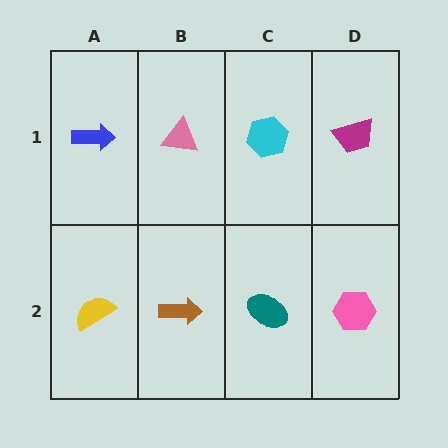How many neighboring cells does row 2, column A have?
2.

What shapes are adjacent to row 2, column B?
A pink triangle (row 1, column B), a yellow semicircle (row 2, column A), a teal ellipse (row 2, column C).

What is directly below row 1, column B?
A brown arrow.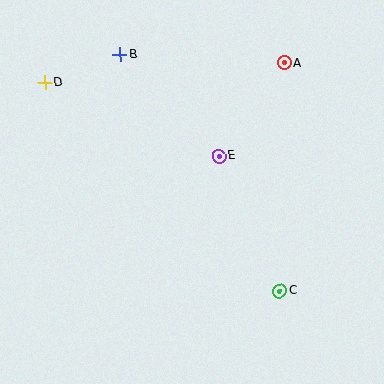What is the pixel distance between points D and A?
The distance between D and A is 240 pixels.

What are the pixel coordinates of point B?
Point B is at (120, 54).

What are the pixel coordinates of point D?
Point D is at (45, 83).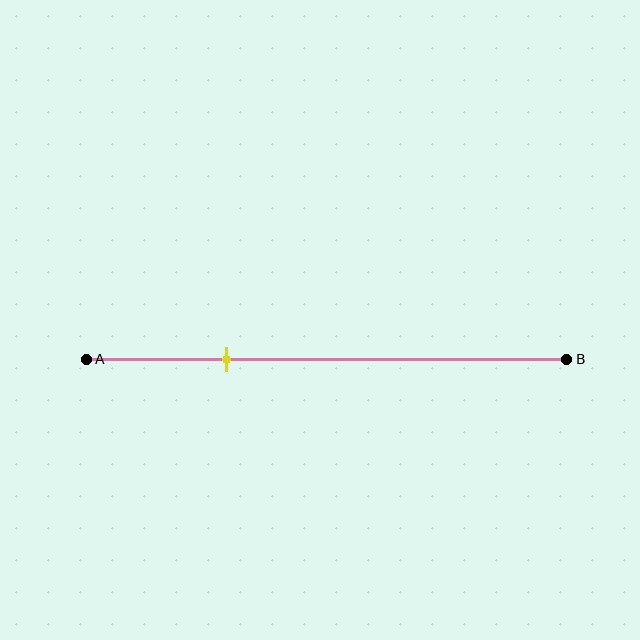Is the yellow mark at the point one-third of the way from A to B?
No, the mark is at about 30% from A, not at the 33% one-third point.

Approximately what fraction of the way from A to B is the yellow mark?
The yellow mark is approximately 30% of the way from A to B.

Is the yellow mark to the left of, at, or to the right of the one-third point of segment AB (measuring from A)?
The yellow mark is to the left of the one-third point of segment AB.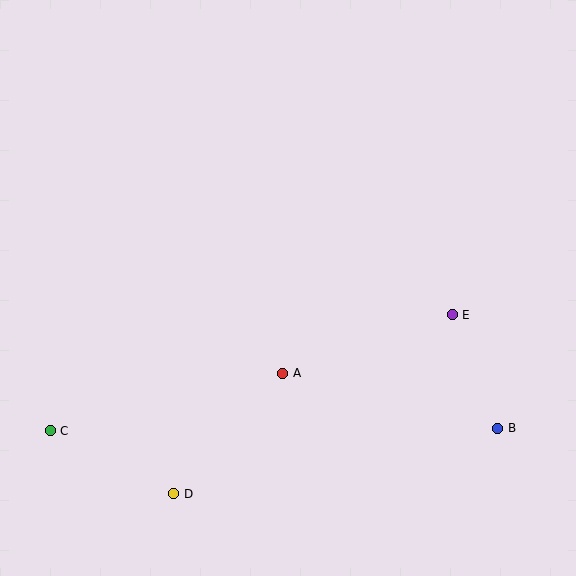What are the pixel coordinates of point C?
Point C is at (50, 431).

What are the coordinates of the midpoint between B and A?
The midpoint between B and A is at (390, 401).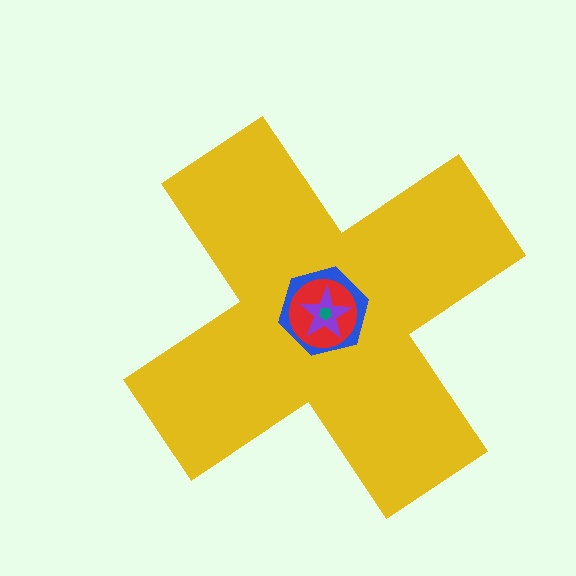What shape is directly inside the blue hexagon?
The red circle.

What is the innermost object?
The teal pentagon.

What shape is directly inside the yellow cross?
The blue hexagon.